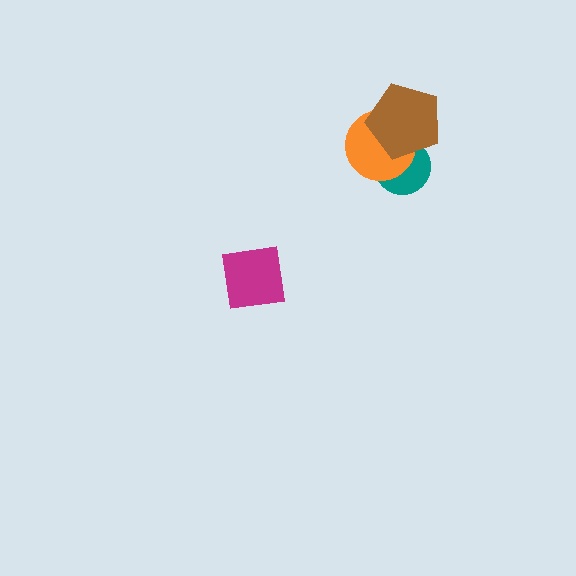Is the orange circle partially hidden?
Yes, it is partially covered by another shape.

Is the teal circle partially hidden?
Yes, it is partially covered by another shape.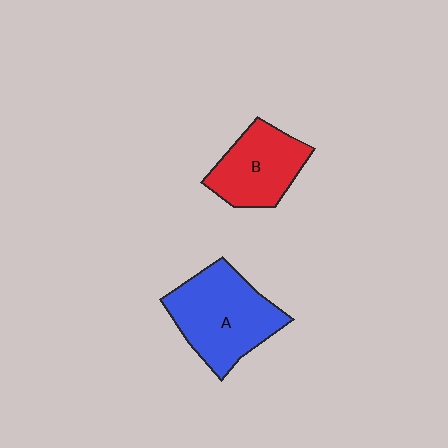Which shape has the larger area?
Shape A (blue).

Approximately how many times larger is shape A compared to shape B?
Approximately 1.4 times.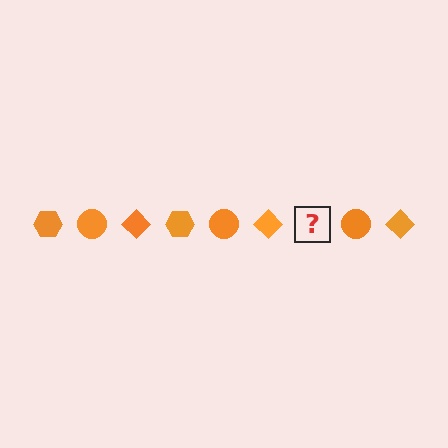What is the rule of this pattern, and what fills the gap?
The rule is that the pattern cycles through hexagon, circle, diamond shapes in orange. The gap should be filled with an orange hexagon.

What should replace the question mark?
The question mark should be replaced with an orange hexagon.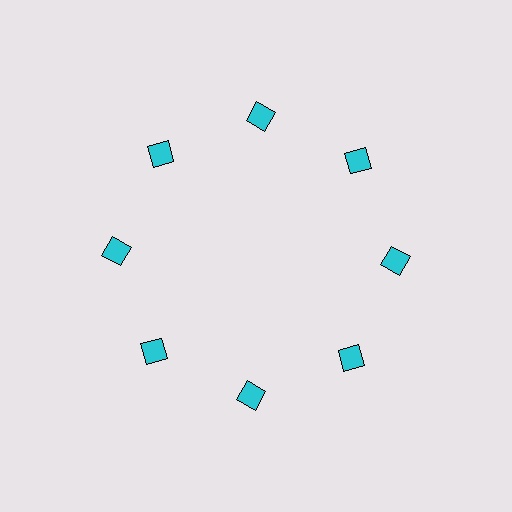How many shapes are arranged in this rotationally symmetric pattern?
There are 8 shapes, arranged in 8 groups of 1.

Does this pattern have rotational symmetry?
Yes, this pattern has 8-fold rotational symmetry. It looks the same after rotating 45 degrees around the center.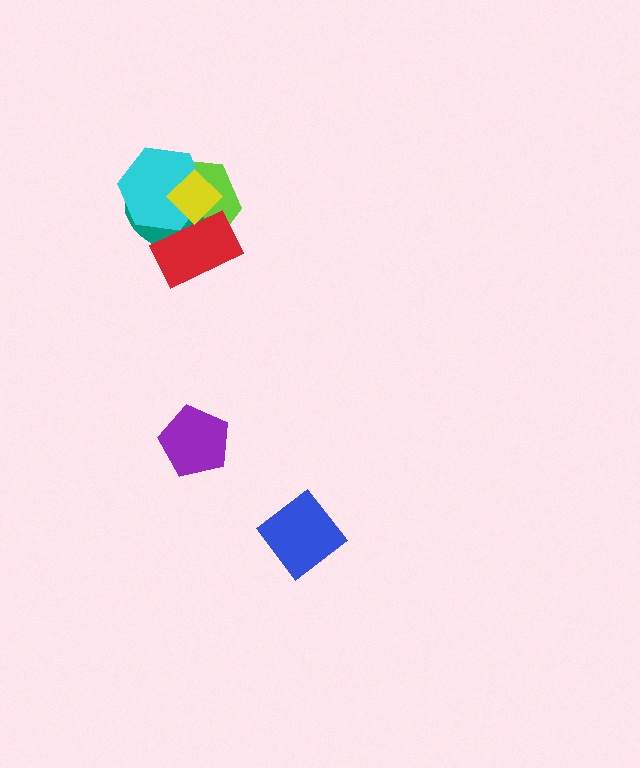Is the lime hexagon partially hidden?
Yes, it is partially covered by another shape.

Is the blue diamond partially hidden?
No, no other shape covers it.